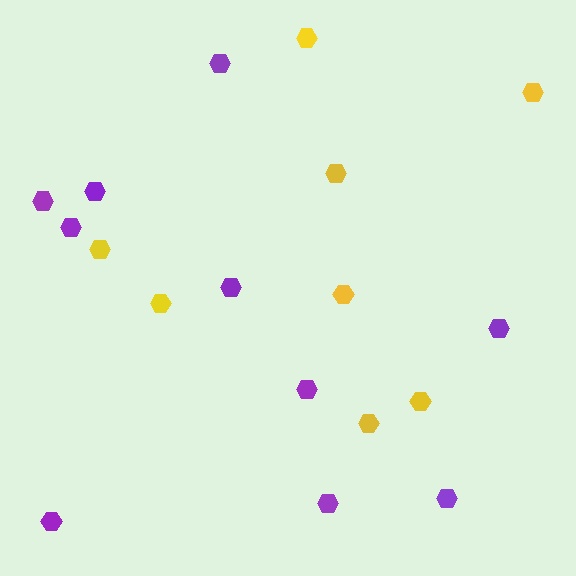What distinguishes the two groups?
There are 2 groups: one group of purple hexagons (10) and one group of yellow hexagons (8).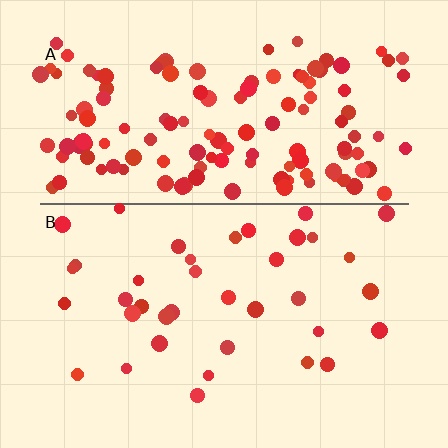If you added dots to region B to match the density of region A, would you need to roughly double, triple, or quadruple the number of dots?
Approximately quadruple.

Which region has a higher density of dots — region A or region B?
A (the top).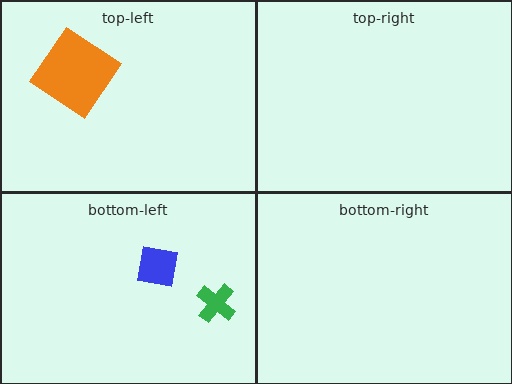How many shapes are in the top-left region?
1.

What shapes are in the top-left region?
The orange diamond.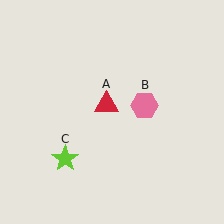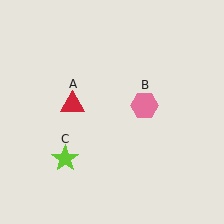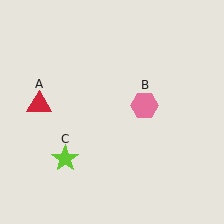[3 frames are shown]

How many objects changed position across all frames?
1 object changed position: red triangle (object A).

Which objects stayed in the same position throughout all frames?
Pink hexagon (object B) and lime star (object C) remained stationary.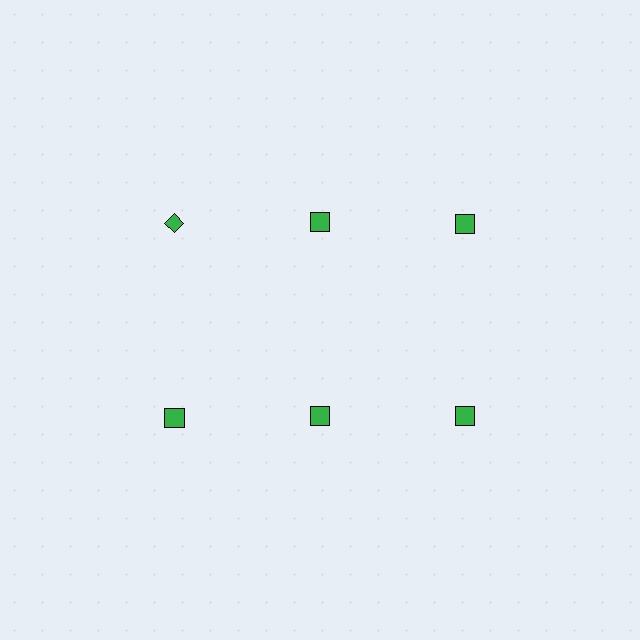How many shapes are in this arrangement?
There are 6 shapes arranged in a grid pattern.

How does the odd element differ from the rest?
It has a different shape: diamond instead of square.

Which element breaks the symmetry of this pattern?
The green diamond in the top row, leftmost column breaks the symmetry. All other shapes are green squares.